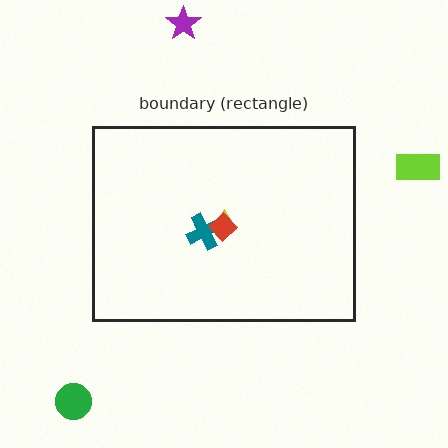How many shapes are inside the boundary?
3 inside, 3 outside.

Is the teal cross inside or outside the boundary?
Inside.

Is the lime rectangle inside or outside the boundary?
Outside.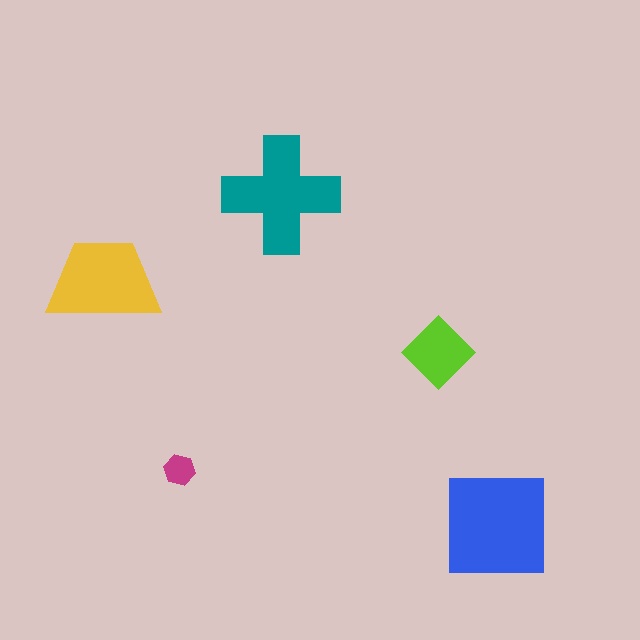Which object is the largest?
The blue square.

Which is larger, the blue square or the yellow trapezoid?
The blue square.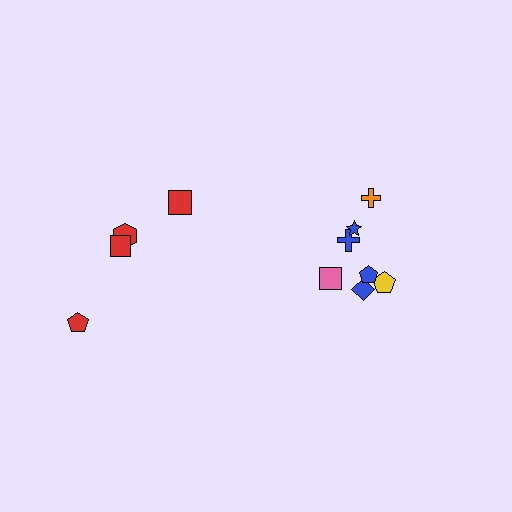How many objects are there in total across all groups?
There are 11 objects.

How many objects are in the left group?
There are 4 objects.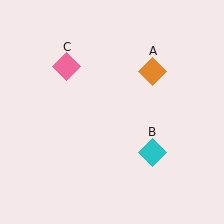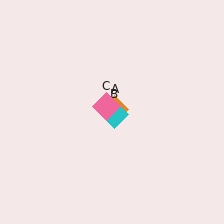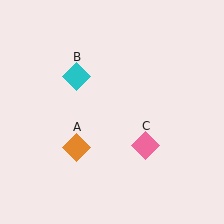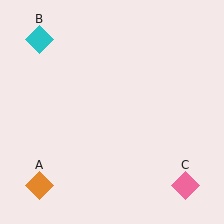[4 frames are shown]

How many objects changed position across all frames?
3 objects changed position: orange diamond (object A), cyan diamond (object B), pink diamond (object C).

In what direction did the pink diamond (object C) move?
The pink diamond (object C) moved down and to the right.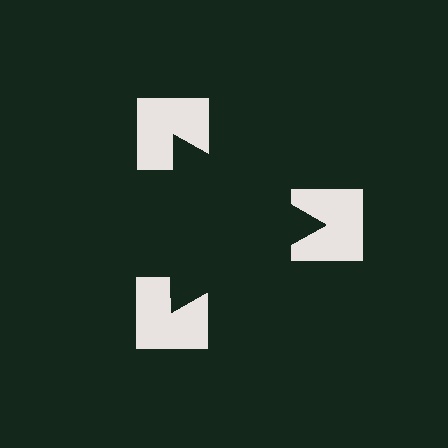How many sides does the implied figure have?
3 sides.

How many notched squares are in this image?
There are 3 — one at each vertex of the illusory triangle.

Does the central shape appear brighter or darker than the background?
It typically appears slightly darker than the background, even though no actual brightness change is drawn.